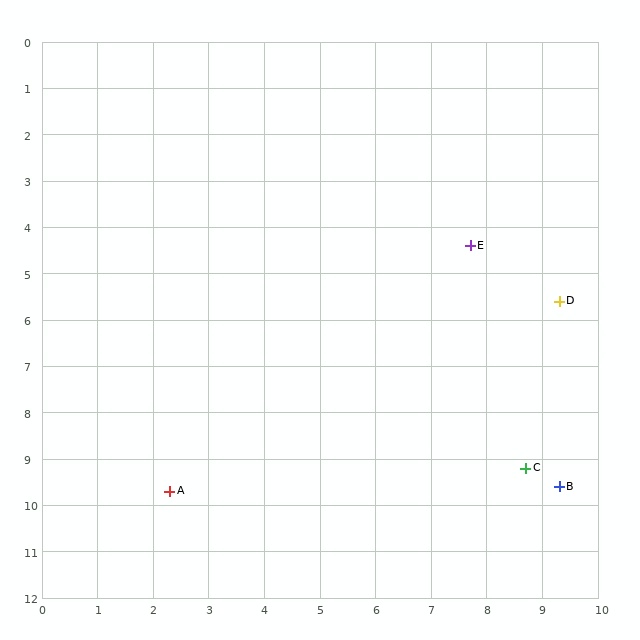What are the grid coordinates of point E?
Point E is at approximately (7.7, 4.4).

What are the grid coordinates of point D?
Point D is at approximately (9.3, 5.6).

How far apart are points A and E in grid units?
Points A and E are about 7.6 grid units apart.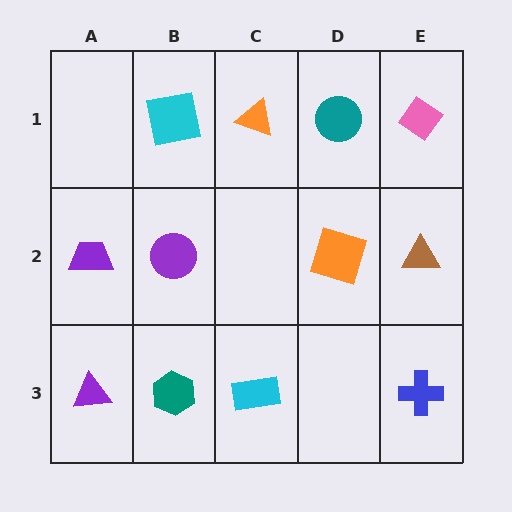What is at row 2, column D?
An orange square.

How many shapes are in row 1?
4 shapes.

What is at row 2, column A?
A purple trapezoid.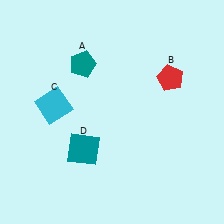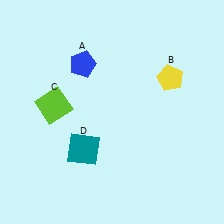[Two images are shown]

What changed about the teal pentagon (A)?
In Image 1, A is teal. In Image 2, it changed to blue.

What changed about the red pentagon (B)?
In Image 1, B is red. In Image 2, it changed to yellow.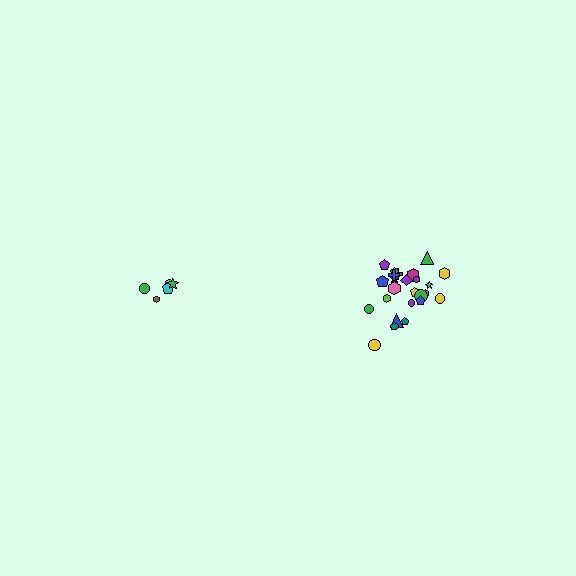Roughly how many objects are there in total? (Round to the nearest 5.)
Roughly 30 objects in total.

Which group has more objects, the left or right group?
The right group.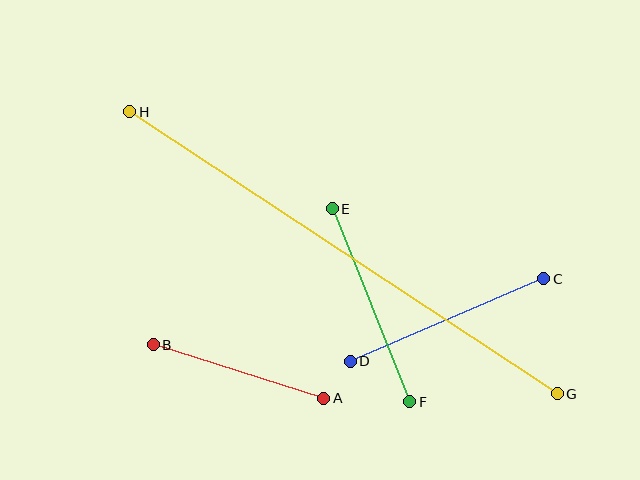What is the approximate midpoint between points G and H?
The midpoint is at approximately (343, 253) pixels.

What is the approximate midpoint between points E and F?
The midpoint is at approximately (371, 305) pixels.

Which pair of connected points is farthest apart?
Points G and H are farthest apart.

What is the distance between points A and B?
The distance is approximately 179 pixels.